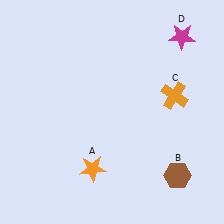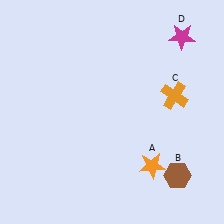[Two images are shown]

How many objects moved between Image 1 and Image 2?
1 object moved between the two images.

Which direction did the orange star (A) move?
The orange star (A) moved right.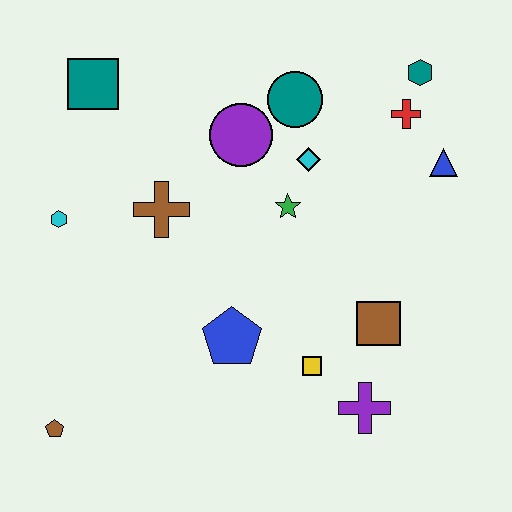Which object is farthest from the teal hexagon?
The brown pentagon is farthest from the teal hexagon.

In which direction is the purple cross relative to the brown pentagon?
The purple cross is to the right of the brown pentagon.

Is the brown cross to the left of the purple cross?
Yes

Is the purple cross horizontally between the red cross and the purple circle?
Yes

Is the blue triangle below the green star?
No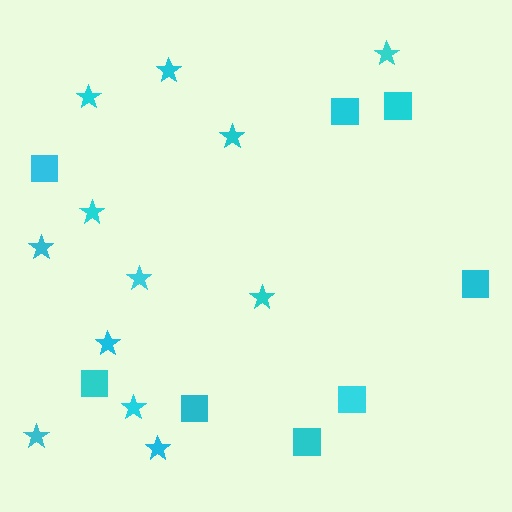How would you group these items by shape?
There are 2 groups: one group of squares (8) and one group of stars (12).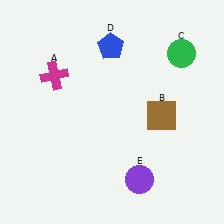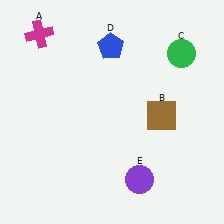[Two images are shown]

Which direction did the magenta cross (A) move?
The magenta cross (A) moved up.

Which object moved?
The magenta cross (A) moved up.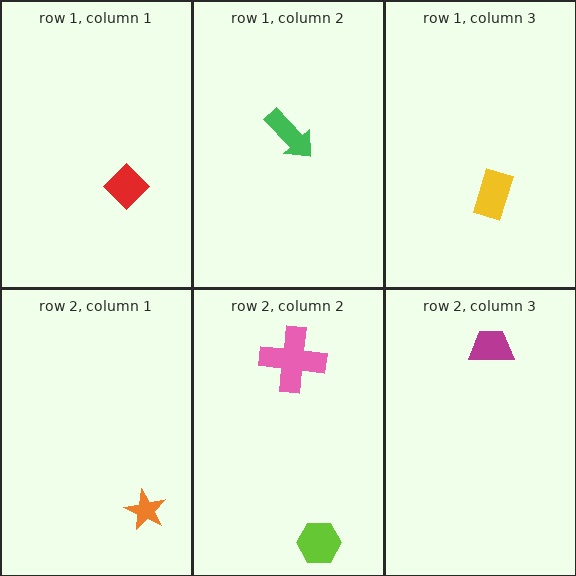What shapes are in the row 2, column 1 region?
The orange star.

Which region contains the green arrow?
The row 1, column 2 region.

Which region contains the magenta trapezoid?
The row 2, column 3 region.